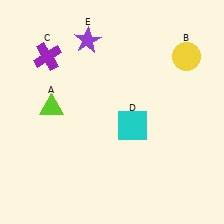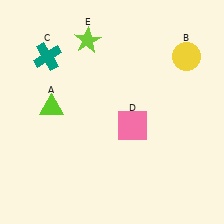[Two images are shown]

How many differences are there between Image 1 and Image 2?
There are 3 differences between the two images.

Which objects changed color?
C changed from purple to teal. D changed from cyan to pink. E changed from purple to lime.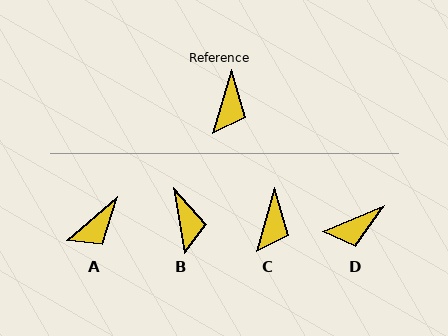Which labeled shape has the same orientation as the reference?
C.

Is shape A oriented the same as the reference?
No, it is off by about 33 degrees.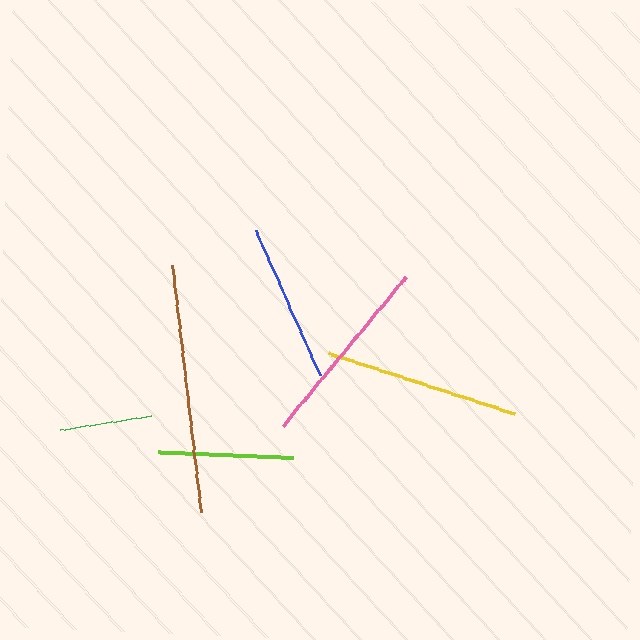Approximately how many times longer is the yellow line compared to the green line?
The yellow line is approximately 2.2 times the length of the green line.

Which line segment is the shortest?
The green line is the shortest at approximately 91 pixels.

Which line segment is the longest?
The brown line is the longest at approximately 249 pixels.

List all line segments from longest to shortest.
From longest to shortest: brown, yellow, pink, blue, lime, green.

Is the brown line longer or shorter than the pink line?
The brown line is longer than the pink line.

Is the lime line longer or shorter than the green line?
The lime line is longer than the green line.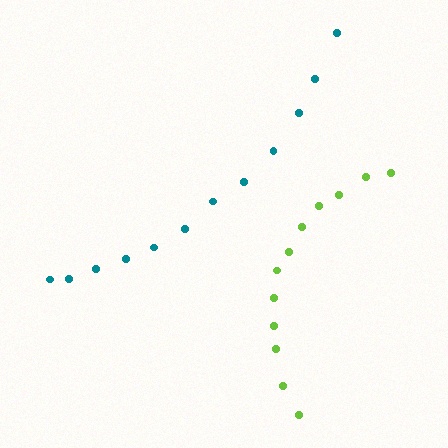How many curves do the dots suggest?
There are 2 distinct paths.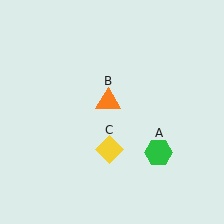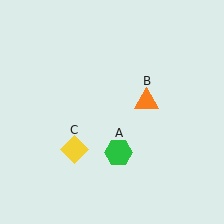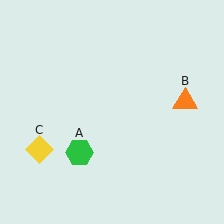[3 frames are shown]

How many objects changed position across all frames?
3 objects changed position: green hexagon (object A), orange triangle (object B), yellow diamond (object C).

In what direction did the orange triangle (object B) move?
The orange triangle (object B) moved right.